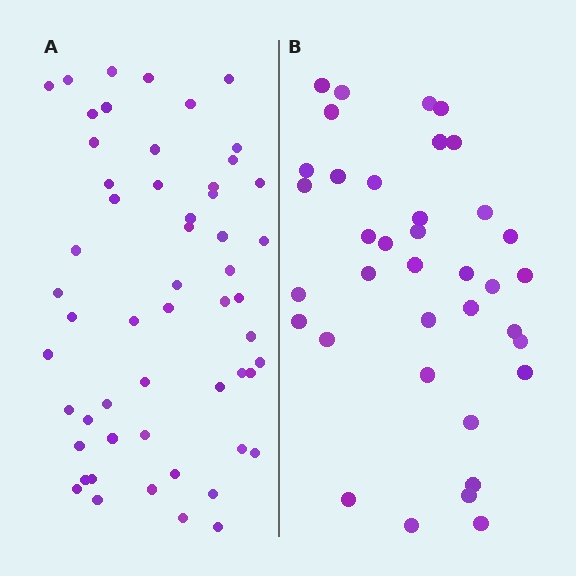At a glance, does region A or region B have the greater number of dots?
Region A (the left region) has more dots.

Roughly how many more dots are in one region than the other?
Region A has approximately 20 more dots than region B.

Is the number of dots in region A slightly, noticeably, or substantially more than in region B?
Region A has substantially more. The ratio is roughly 1.5 to 1.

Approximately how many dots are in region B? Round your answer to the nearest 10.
About 40 dots. (The exact count is 37, which rounds to 40.)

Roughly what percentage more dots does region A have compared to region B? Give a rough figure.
About 50% more.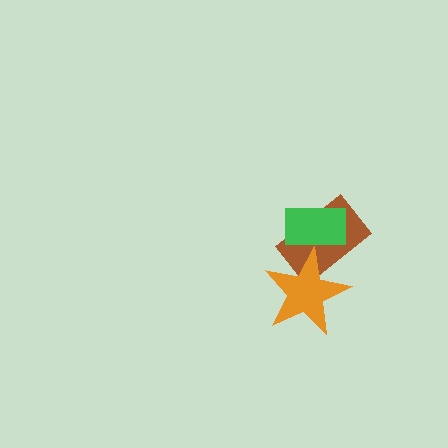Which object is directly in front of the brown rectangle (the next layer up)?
The orange star is directly in front of the brown rectangle.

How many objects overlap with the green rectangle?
2 objects overlap with the green rectangle.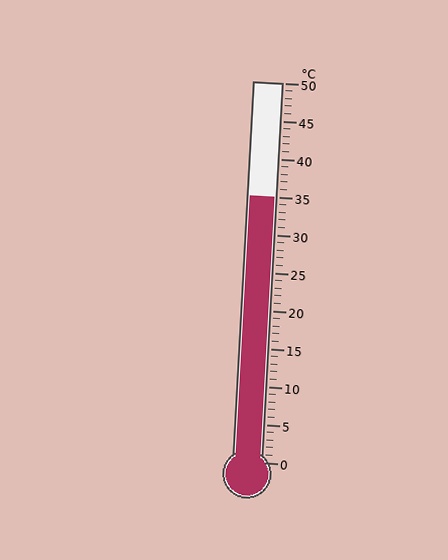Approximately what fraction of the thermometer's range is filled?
The thermometer is filled to approximately 70% of its range.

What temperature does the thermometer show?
The thermometer shows approximately 35°C.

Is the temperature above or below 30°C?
The temperature is above 30°C.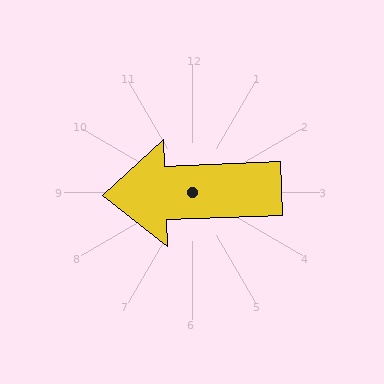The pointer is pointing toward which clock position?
Roughly 9 o'clock.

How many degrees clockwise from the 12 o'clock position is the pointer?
Approximately 268 degrees.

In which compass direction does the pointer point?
West.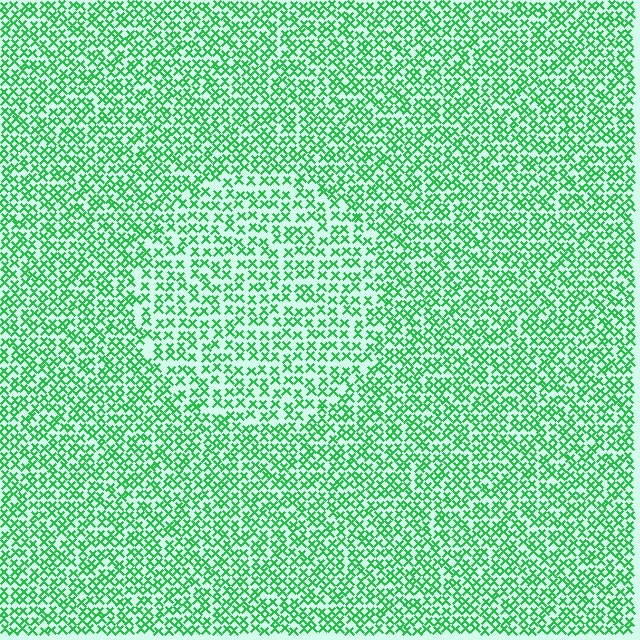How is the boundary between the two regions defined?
The boundary is defined by a change in element density (approximately 1.5x ratio). All elements are the same color, size, and shape.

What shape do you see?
I see a circle.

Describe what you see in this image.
The image contains small green elements arranged at two different densities. A circle-shaped region is visible where the elements are less densely packed than the surrounding area.